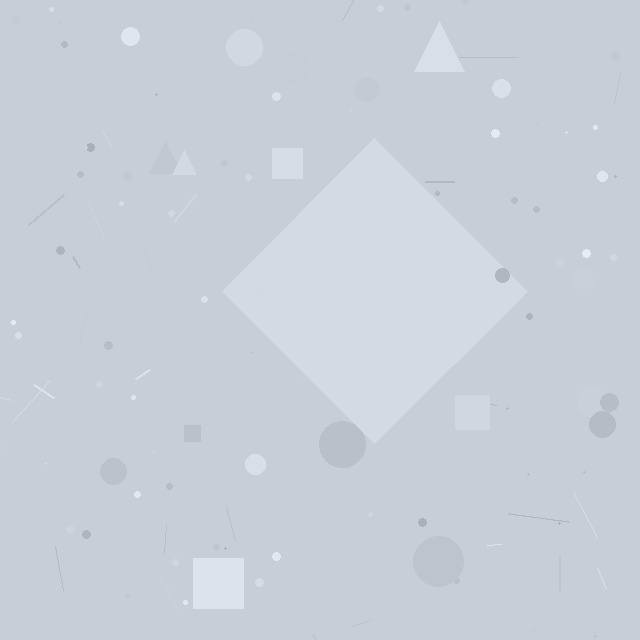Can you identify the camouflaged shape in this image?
The camouflaged shape is a diamond.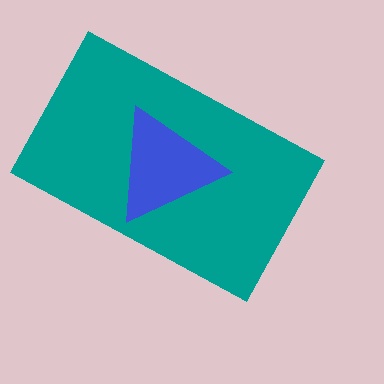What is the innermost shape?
The blue triangle.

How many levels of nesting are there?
2.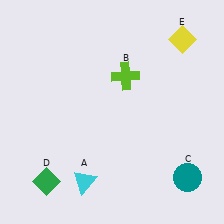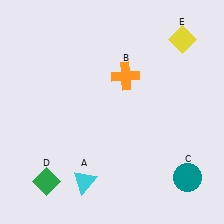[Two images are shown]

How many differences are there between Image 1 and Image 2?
There is 1 difference between the two images.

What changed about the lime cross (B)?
In Image 1, B is lime. In Image 2, it changed to orange.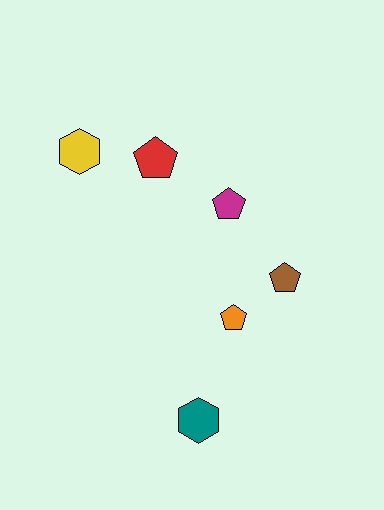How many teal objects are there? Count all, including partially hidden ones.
There is 1 teal object.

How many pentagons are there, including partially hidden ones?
There are 4 pentagons.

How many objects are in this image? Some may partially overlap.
There are 6 objects.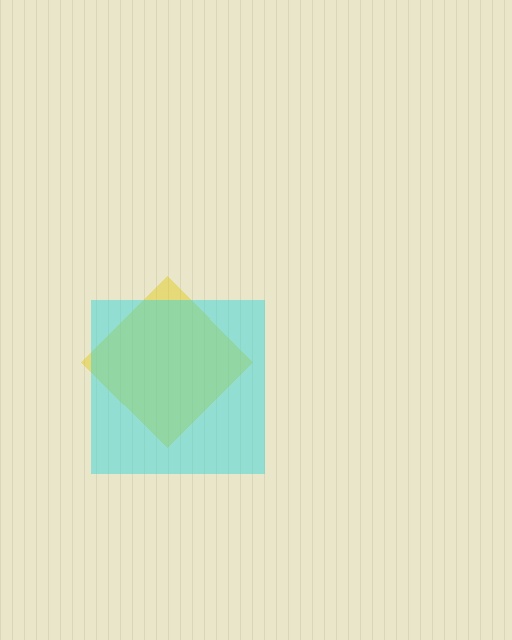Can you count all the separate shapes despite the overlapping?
Yes, there are 2 separate shapes.